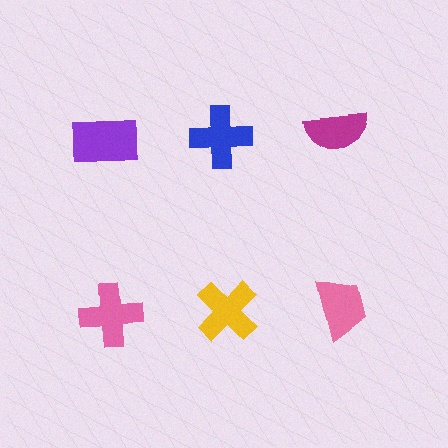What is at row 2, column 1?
A pink cross.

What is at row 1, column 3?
A magenta semicircle.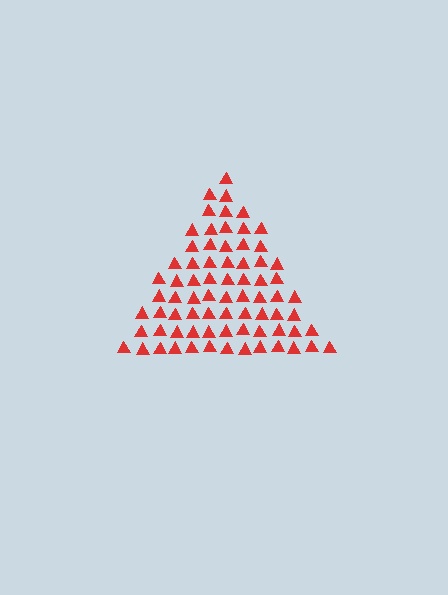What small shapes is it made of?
It is made of small triangles.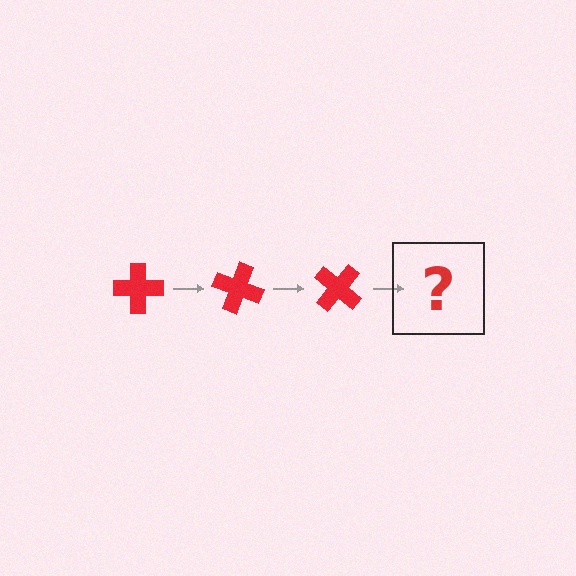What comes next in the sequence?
The next element should be a red cross rotated 60 degrees.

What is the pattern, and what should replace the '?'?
The pattern is that the cross rotates 20 degrees each step. The '?' should be a red cross rotated 60 degrees.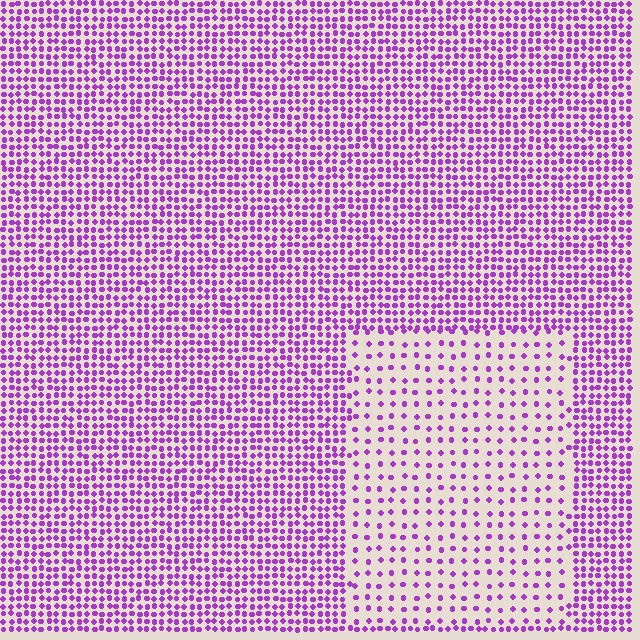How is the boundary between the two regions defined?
The boundary is defined by a change in element density (approximately 2.6x ratio). All elements are the same color, size, and shape.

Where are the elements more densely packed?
The elements are more densely packed outside the rectangle boundary.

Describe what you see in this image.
The image contains small purple elements arranged at two different densities. A rectangle-shaped region is visible where the elements are less densely packed than the surrounding area.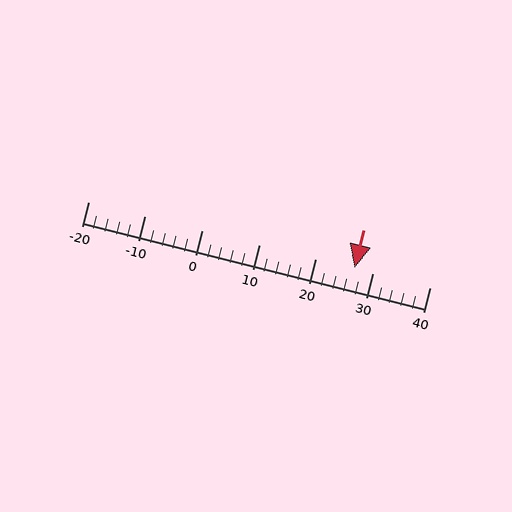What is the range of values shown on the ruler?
The ruler shows values from -20 to 40.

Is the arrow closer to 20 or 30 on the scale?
The arrow is closer to 30.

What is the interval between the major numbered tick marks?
The major tick marks are spaced 10 units apart.